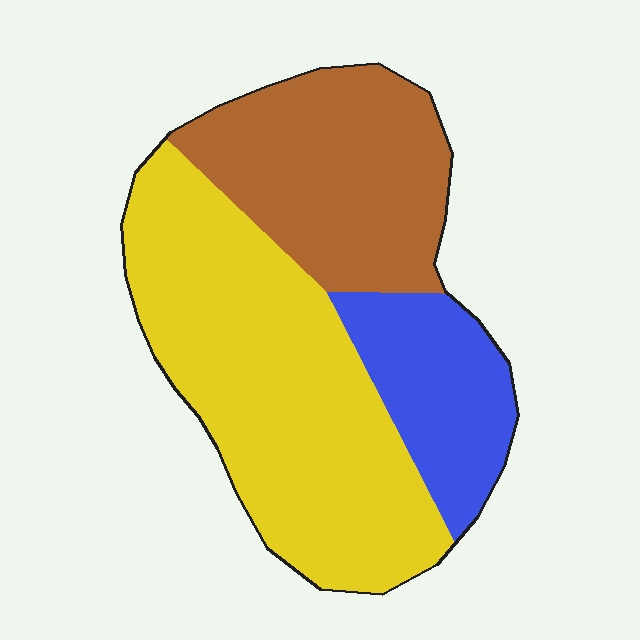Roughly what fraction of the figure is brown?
Brown covers roughly 30% of the figure.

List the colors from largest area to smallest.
From largest to smallest: yellow, brown, blue.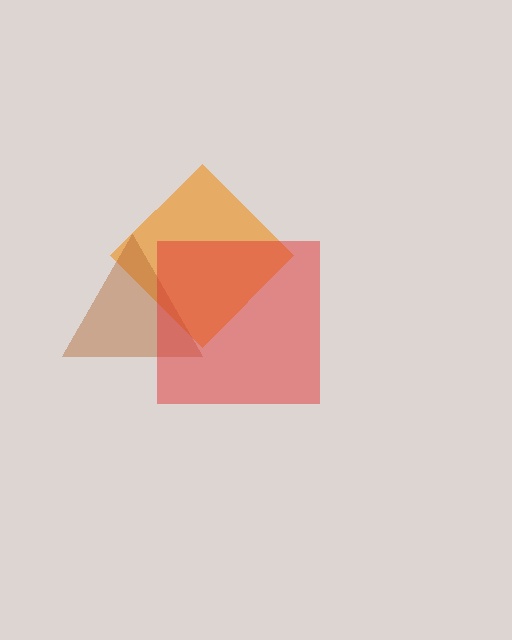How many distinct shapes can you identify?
There are 3 distinct shapes: an orange diamond, a brown triangle, a red square.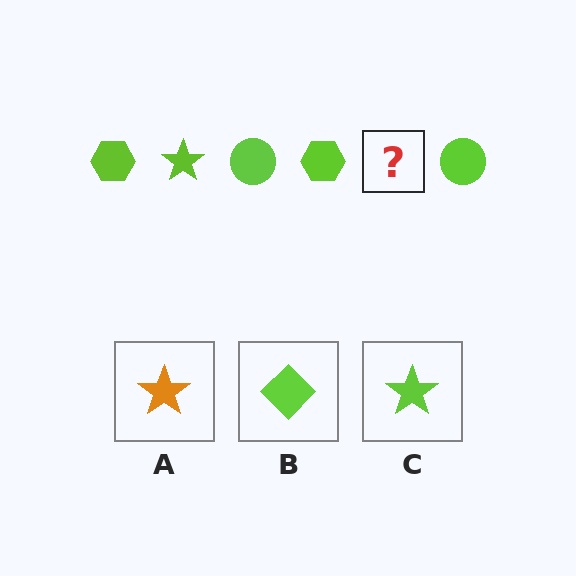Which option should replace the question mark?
Option C.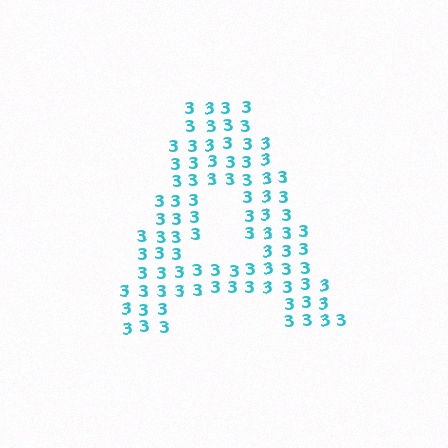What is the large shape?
The large shape is the letter A.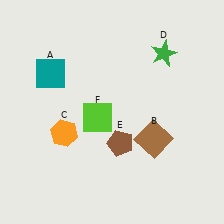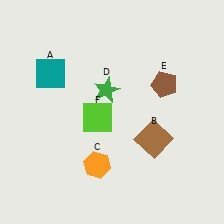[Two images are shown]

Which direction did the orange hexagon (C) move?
The orange hexagon (C) moved right.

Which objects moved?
The objects that moved are: the orange hexagon (C), the green star (D), the brown pentagon (E).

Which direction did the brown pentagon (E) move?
The brown pentagon (E) moved up.